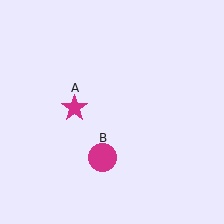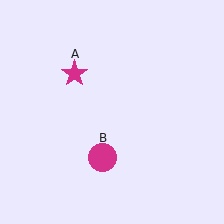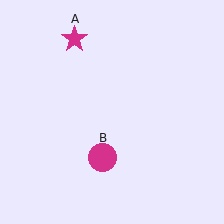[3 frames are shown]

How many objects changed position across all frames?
1 object changed position: magenta star (object A).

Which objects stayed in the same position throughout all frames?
Magenta circle (object B) remained stationary.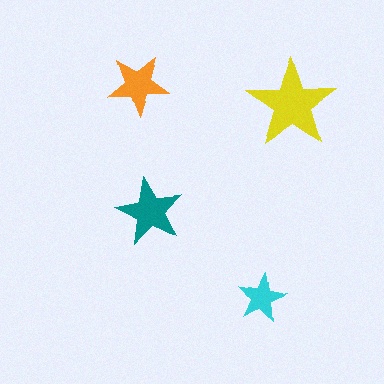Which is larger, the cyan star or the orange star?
The orange one.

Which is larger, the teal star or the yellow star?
The yellow one.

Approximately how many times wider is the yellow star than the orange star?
About 1.5 times wider.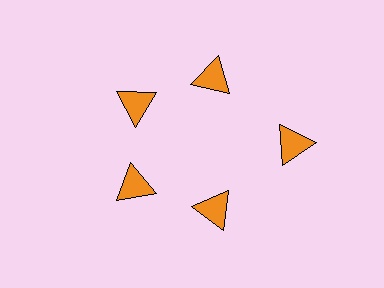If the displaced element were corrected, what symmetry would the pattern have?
It would have 5-fold rotational symmetry — the pattern would map onto itself every 72 degrees.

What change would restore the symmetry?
The symmetry would be restored by moving it inward, back onto the ring so that all 5 triangles sit at equal angles and equal distance from the center.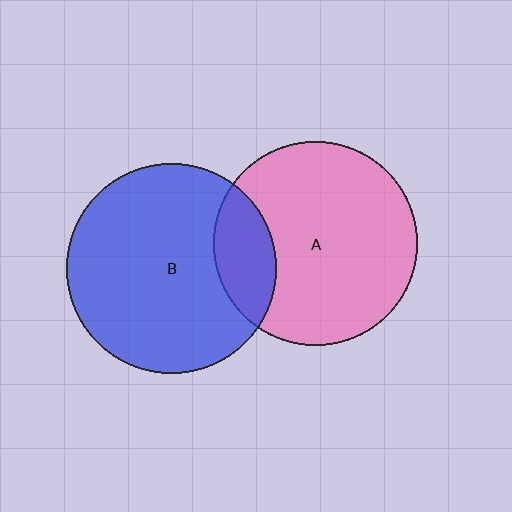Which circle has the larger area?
Circle B (blue).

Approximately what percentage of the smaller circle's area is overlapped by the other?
Approximately 20%.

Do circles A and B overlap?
Yes.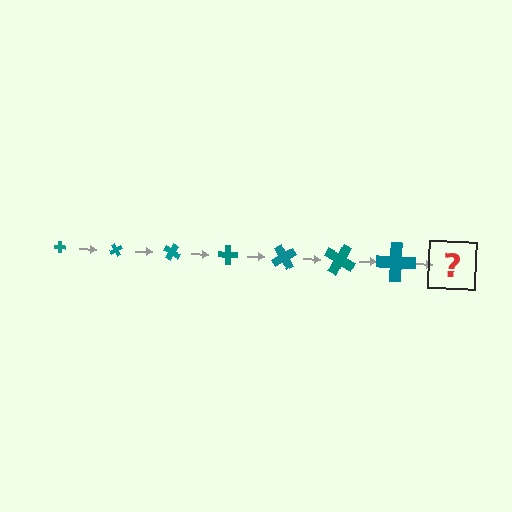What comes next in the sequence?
The next element should be a cross, larger than the previous one and rotated 420 degrees from the start.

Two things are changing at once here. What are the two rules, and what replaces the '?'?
The two rules are that the cross grows larger each step and it rotates 60 degrees each step. The '?' should be a cross, larger than the previous one and rotated 420 degrees from the start.